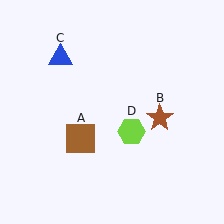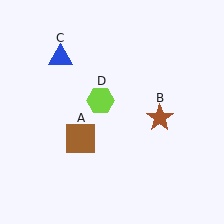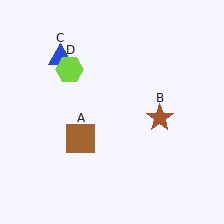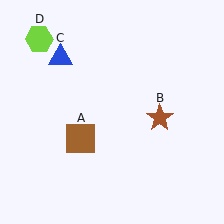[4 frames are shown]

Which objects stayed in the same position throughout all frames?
Brown square (object A) and brown star (object B) and blue triangle (object C) remained stationary.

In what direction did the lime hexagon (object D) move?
The lime hexagon (object D) moved up and to the left.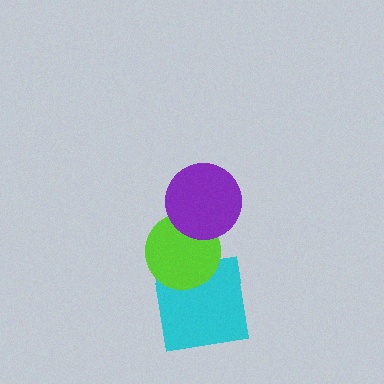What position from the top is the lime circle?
The lime circle is 2nd from the top.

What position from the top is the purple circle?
The purple circle is 1st from the top.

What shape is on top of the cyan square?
The lime circle is on top of the cyan square.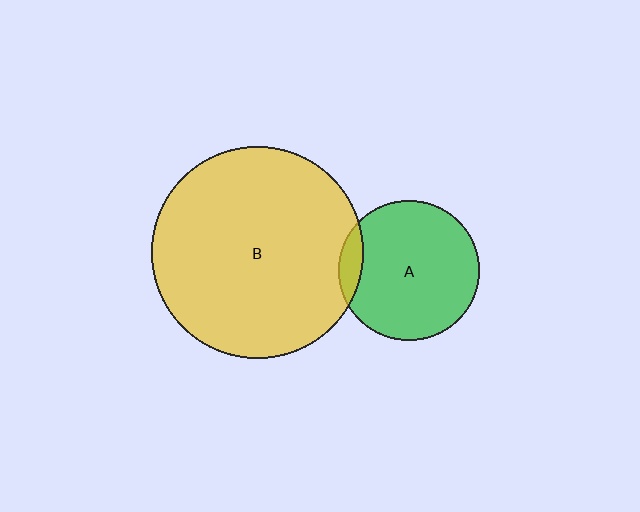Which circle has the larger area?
Circle B (yellow).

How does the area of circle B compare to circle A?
Approximately 2.3 times.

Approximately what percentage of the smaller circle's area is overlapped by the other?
Approximately 10%.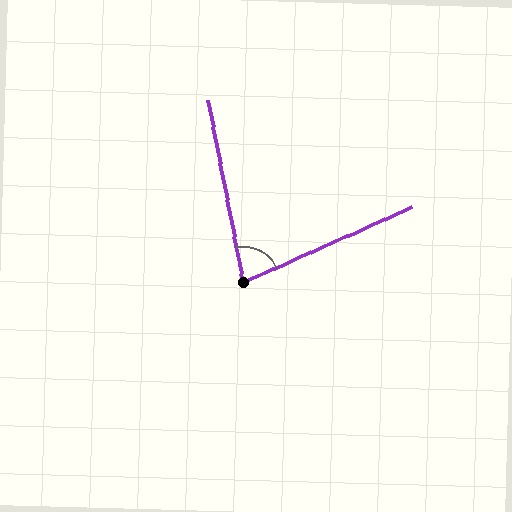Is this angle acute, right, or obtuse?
It is acute.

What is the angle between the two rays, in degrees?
Approximately 77 degrees.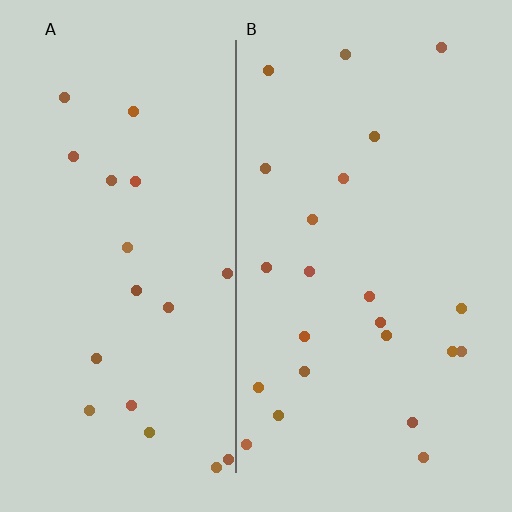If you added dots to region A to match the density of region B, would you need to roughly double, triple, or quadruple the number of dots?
Approximately double.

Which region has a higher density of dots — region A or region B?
B (the right).